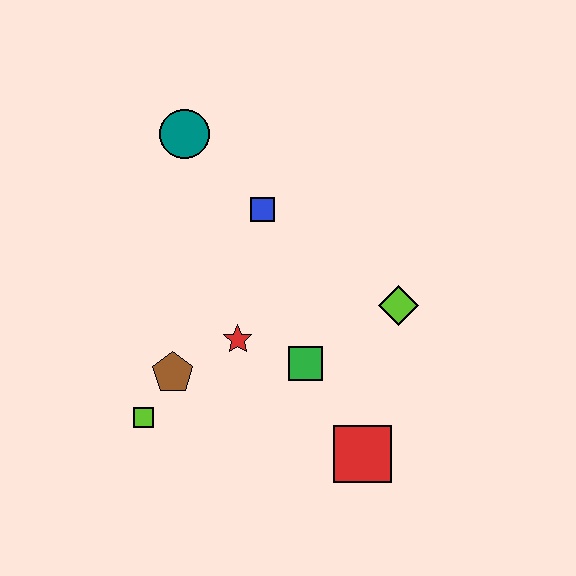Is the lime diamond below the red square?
No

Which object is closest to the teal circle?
The blue square is closest to the teal circle.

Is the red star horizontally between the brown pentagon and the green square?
Yes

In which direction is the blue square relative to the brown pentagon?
The blue square is above the brown pentagon.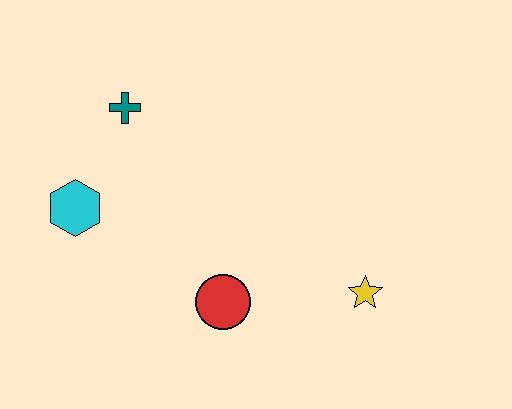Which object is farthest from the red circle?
The teal cross is farthest from the red circle.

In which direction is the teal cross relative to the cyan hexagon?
The teal cross is above the cyan hexagon.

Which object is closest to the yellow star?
The red circle is closest to the yellow star.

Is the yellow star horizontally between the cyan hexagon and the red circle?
No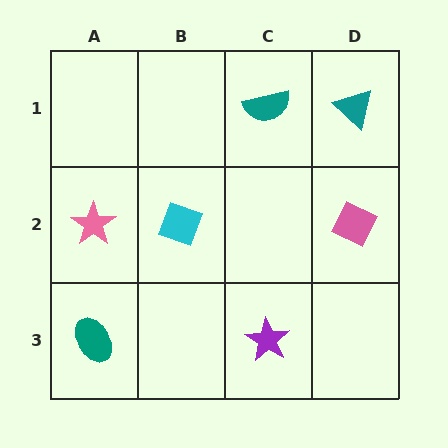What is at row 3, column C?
A purple star.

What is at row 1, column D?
A teal triangle.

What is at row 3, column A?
A teal ellipse.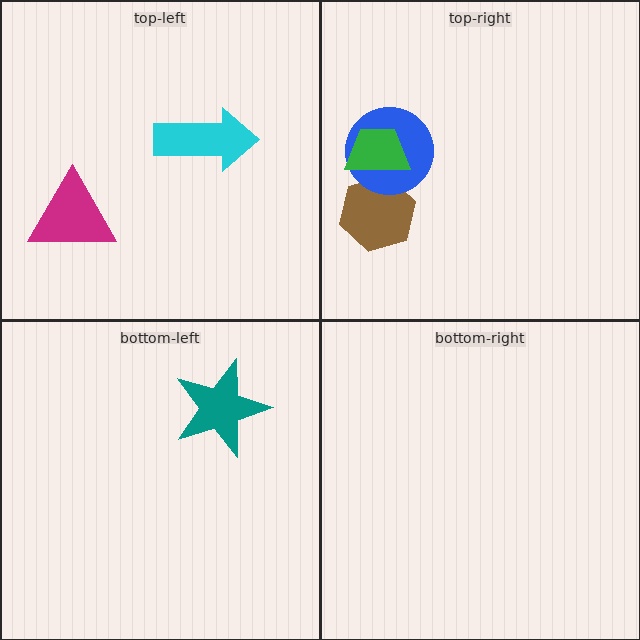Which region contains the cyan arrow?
The top-left region.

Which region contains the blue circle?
The top-right region.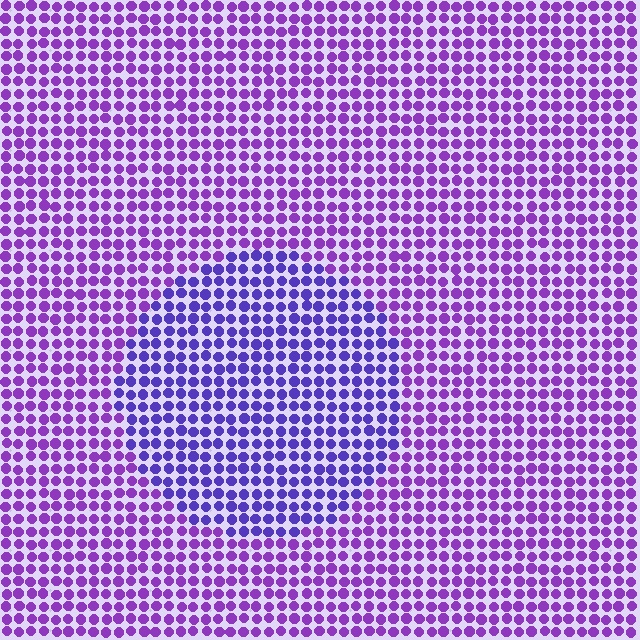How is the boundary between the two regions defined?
The boundary is defined purely by a slight shift in hue (about 27 degrees). Spacing, size, and orientation are identical on both sides.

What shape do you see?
I see a circle.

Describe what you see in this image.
The image is filled with small purple elements in a uniform arrangement. A circle-shaped region is visible where the elements are tinted to a slightly different hue, forming a subtle color boundary.